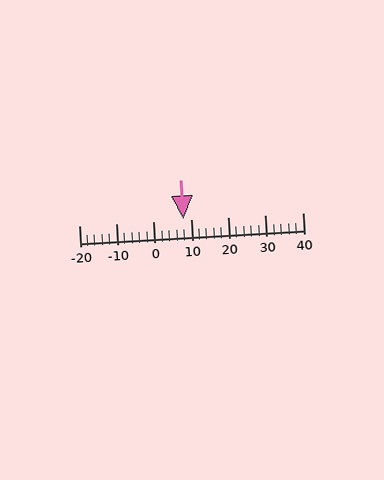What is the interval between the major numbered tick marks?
The major tick marks are spaced 10 units apart.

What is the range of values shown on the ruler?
The ruler shows values from -20 to 40.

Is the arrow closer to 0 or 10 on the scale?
The arrow is closer to 10.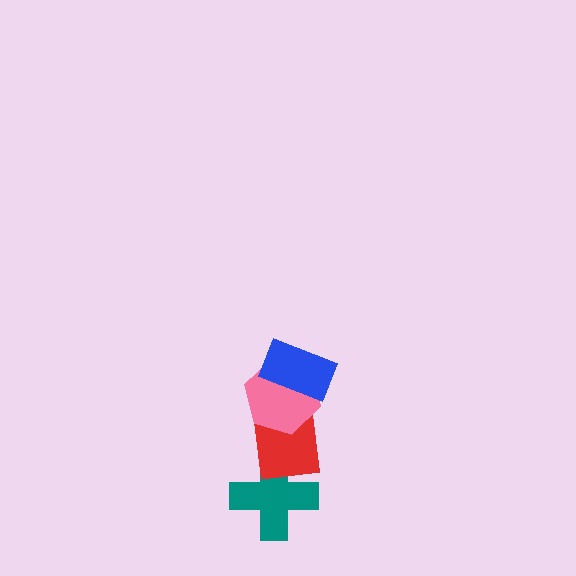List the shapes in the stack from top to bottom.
From top to bottom: the blue rectangle, the pink hexagon, the red square, the teal cross.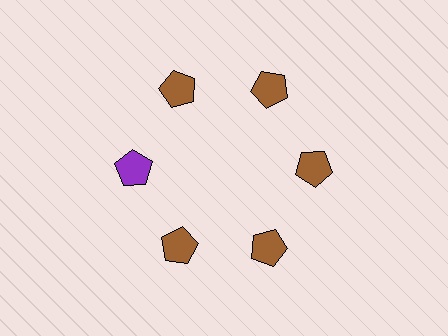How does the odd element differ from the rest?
It has a different color: purple instead of brown.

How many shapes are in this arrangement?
There are 6 shapes arranged in a ring pattern.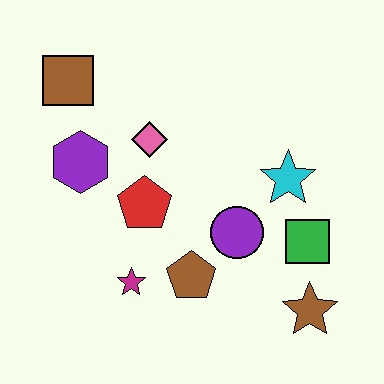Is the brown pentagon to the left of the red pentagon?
No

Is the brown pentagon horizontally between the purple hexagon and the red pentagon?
No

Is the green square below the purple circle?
Yes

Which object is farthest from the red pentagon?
The brown star is farthest from the red pentagon.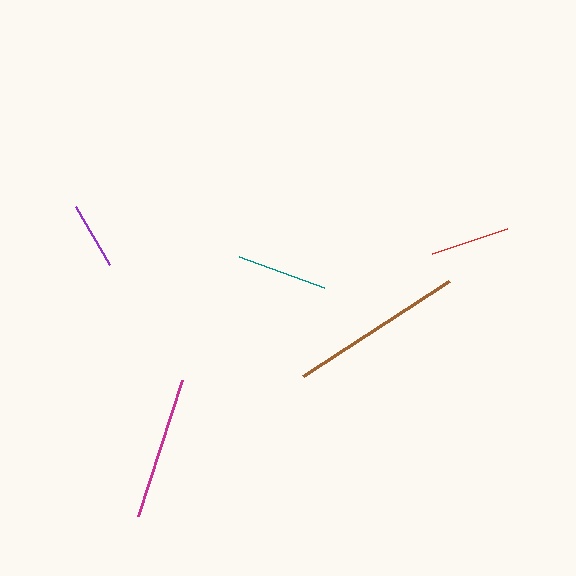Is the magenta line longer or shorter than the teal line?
The magenta line is longer than the teal line.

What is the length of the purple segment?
The purple segment is approximately 67 pixels long.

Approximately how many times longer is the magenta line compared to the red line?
The magenta line is approximately 1.8 times the length of the red line.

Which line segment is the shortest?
The purple line is the shortest at approximately 67 pixels.